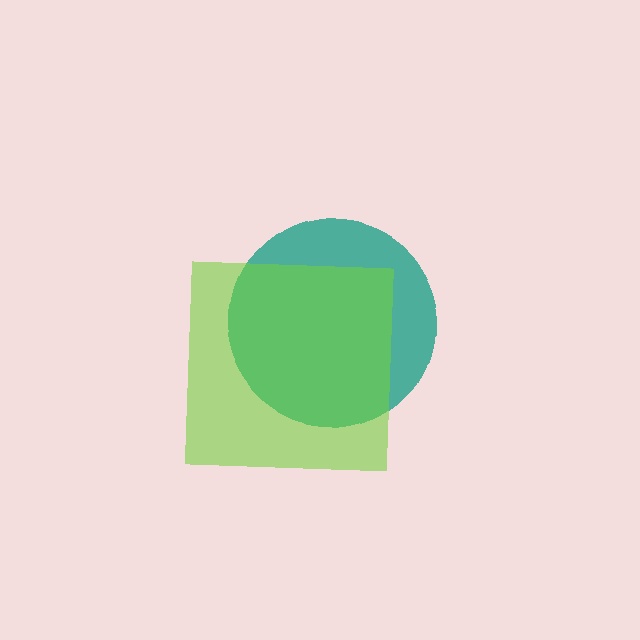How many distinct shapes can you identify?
There are 2 distinct shapes: a teal circle, a lime square.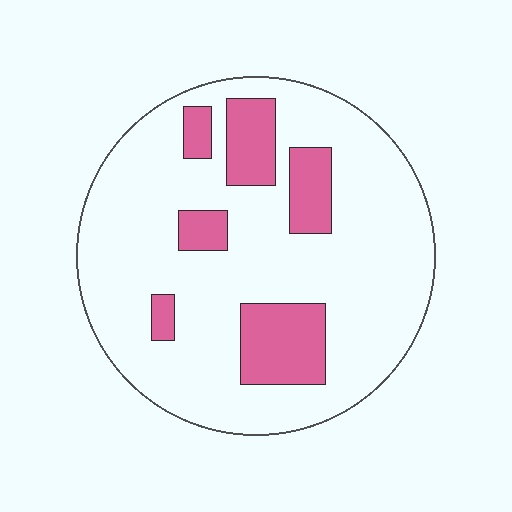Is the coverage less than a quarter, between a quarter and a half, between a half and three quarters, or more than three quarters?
Less than a quarter.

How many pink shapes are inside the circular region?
6.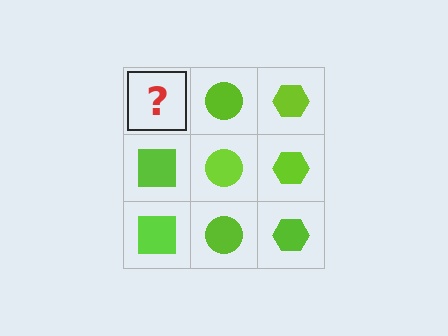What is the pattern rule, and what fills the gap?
The rule is that each column has a consistent shape. The gap should be filled with a lime square.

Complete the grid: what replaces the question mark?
The question mark should be replaced with a lime square.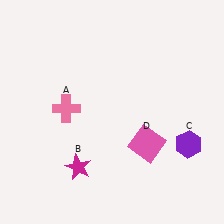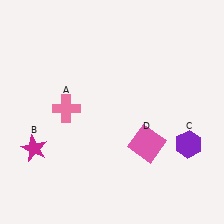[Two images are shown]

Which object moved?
The magenta star (B) moved left.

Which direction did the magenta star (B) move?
The magenta star (B) moved left.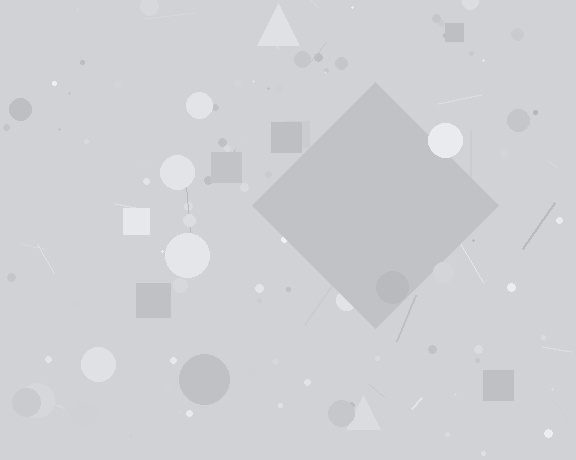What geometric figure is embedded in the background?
A diamond is embedded in the background.